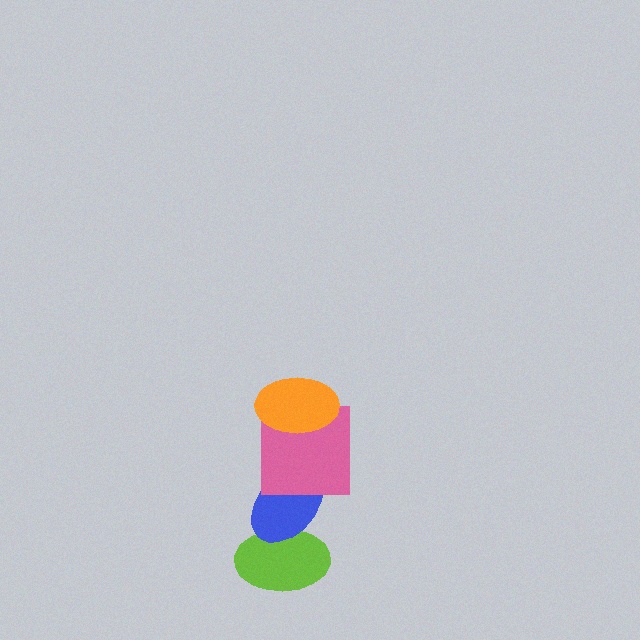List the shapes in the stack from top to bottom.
From top to bottom: the orange ellipse, the pink square, the blue ellipse, the lime ellipse.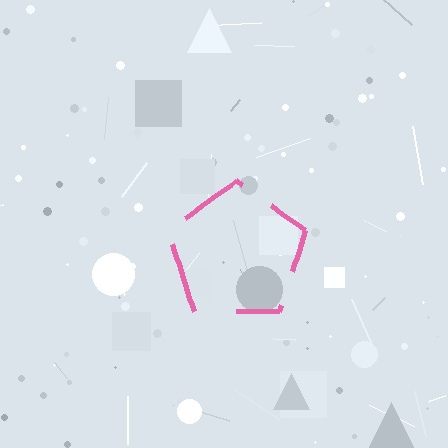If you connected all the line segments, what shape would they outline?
They would outline a pentagon.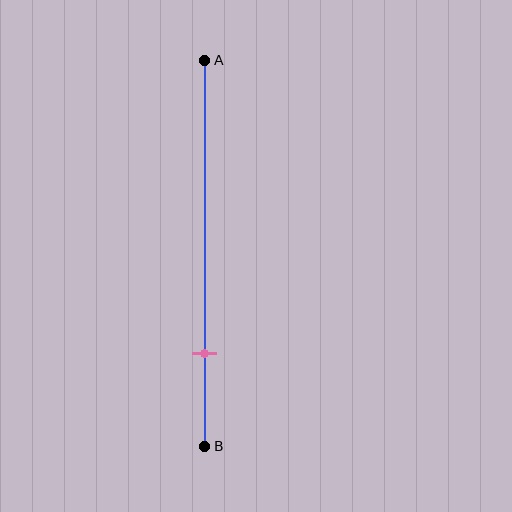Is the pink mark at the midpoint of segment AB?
No, the mark is at about 75% from A, not at the 50% midpoint.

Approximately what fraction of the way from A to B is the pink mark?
The pink mark is approximately 75% of the way from A to B.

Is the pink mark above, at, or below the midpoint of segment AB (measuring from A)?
The pink mark is below the midpoint of segment AB.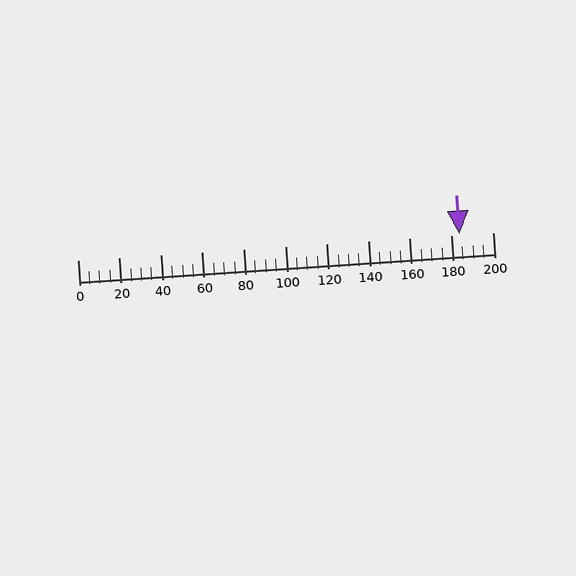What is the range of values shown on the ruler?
The ruler shows values from 0 to 200.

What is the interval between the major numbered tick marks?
The major tick marks are spaced 20 units apart.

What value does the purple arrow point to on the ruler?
The purple arrow points to approximately 184.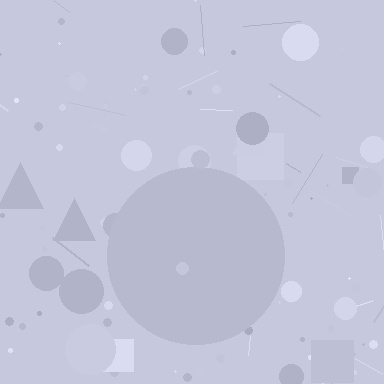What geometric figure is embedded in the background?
A circle is embedded in the background.